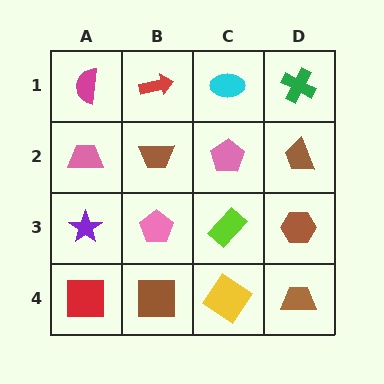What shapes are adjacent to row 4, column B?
A pink pentagon (row 3, column B), a red square (row 4, column A), a yellow diamond (row 4, column C).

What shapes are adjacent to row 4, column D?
A brown hexagon (row 3, column D), a yellow diamond (row 4, column C).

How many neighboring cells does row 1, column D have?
2.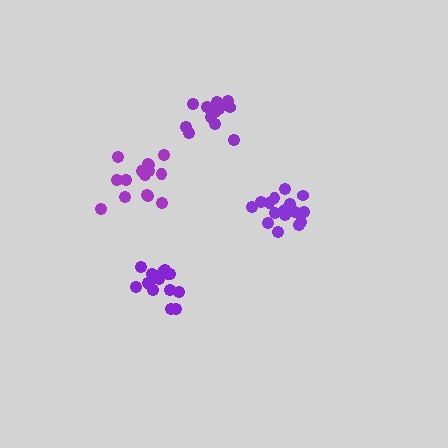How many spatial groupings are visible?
There are 4 spatial groupings.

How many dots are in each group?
Group 1: 16 dots, Group 2: 16 dots, Group 3: 12 dots, Group 4: 16 dots (60 total).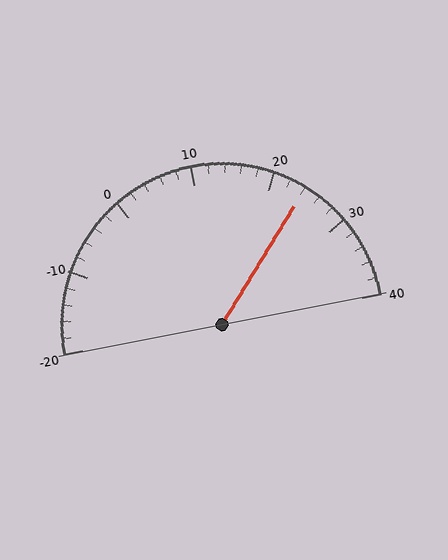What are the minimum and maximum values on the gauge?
The gauge ranges from -20 to 40.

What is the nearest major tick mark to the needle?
The nearest major tick mark is 20.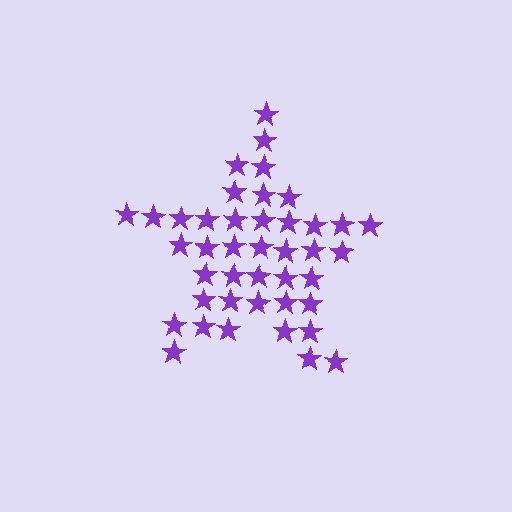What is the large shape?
The large shape is a star.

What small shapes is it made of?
It is made of small stars.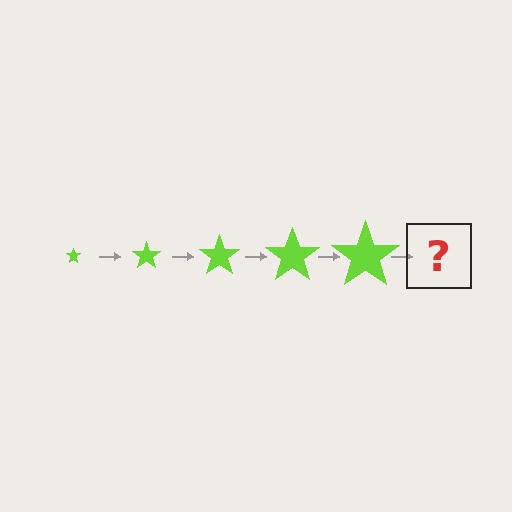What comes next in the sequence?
The next element should be a lime star, larger than the previous one.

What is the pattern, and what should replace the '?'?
The pattern is that the star gets progressively larger each step. The '?' should be a lime star, larger than the previous one.